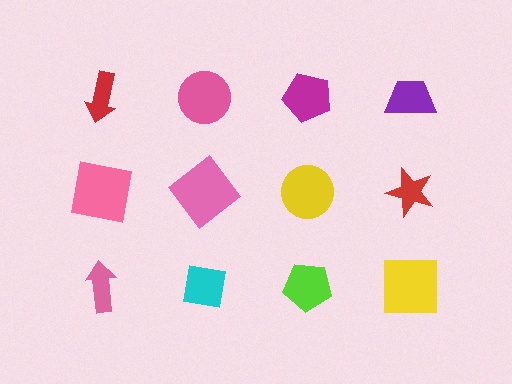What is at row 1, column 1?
A red arrow.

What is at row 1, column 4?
A purple trapezoid.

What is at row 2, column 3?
A yellow circle.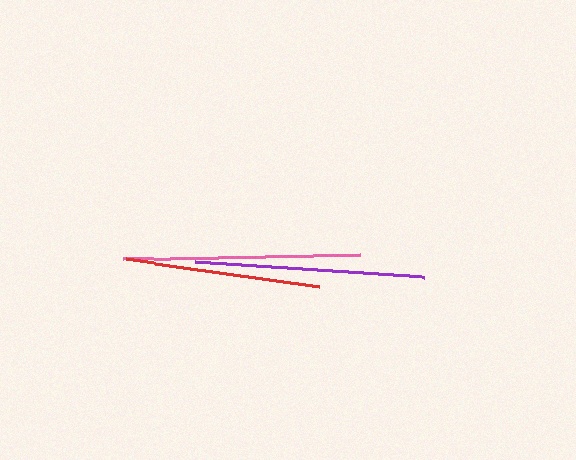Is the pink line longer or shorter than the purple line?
The pink line is longer than the purple line.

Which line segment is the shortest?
The red line is the shortest at approximately 195 pixels.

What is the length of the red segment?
The red segment is approximately 195 pixels long.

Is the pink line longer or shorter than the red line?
The pink line is longer than the red line.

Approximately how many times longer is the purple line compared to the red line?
The purple line is approximately 1.2 times the length of the red line.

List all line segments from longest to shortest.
From longest to shortest: pink, purple, red.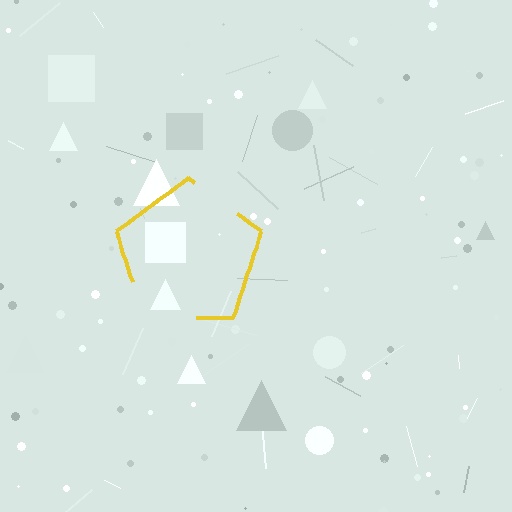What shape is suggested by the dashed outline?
The dashed outline suggests a pentagon.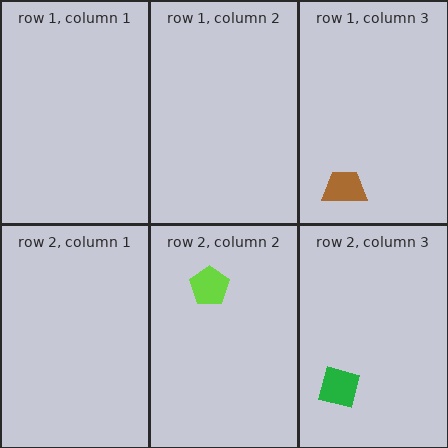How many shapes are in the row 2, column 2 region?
1.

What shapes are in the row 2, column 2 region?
The lime pentagon.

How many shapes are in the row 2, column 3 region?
1.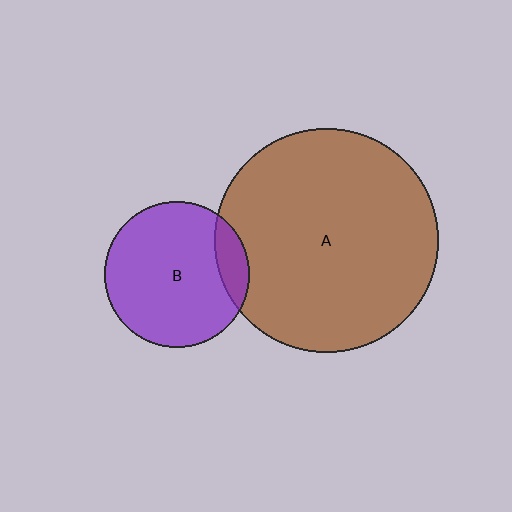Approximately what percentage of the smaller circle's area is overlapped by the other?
Approximately 15%.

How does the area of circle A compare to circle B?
Approximately 2.4 times.